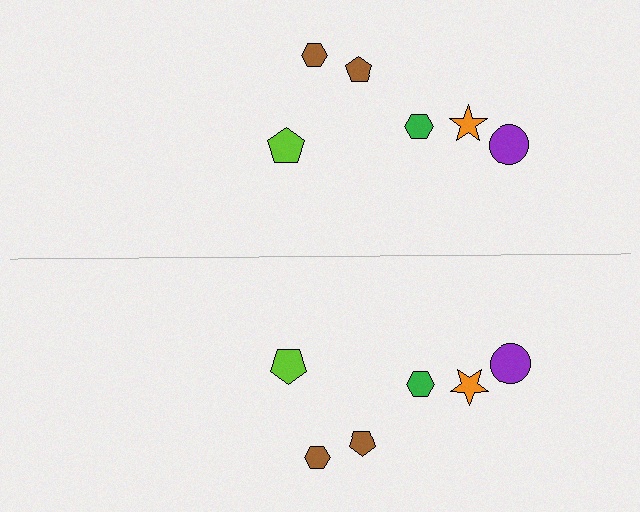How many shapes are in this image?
There are 12 shapes in this image.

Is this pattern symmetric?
Yes, this pattern has bilateral (reflection) symmetry.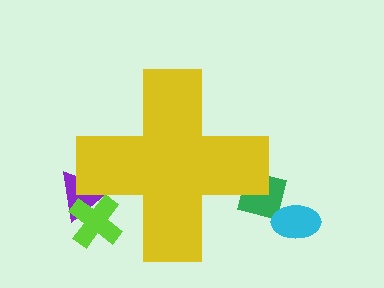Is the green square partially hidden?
Yes, the green square is partially hidden behind the yellow cross.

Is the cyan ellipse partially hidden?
No, the cyan ellipse is fully visible.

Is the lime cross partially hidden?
Yes, the lime cross is partially hidden behind the yellow cross.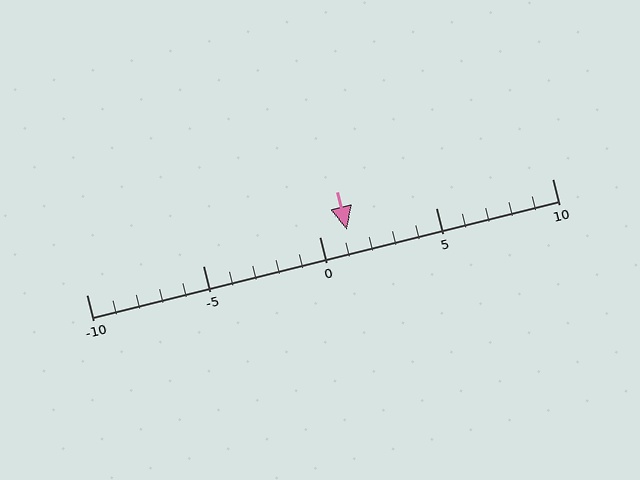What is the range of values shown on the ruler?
The ruler shows values from -10 to 10.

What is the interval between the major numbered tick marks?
The major tick marks are spaced 5 units apart.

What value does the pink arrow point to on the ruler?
The pink arrow points to approximately 1.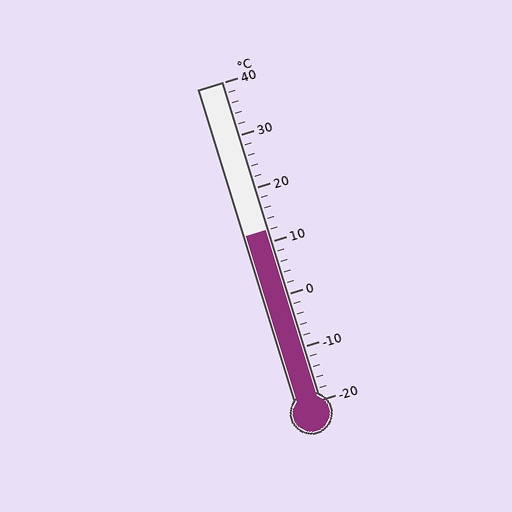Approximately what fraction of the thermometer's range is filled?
The thermometer is filled to approximately 55% of its range.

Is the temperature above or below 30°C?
The temperature is below 30°C.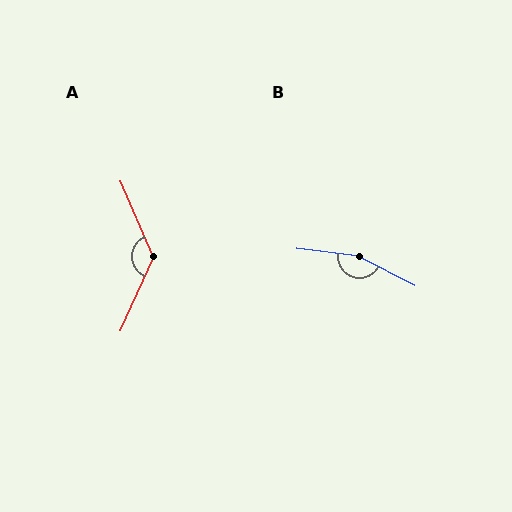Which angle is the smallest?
A, at approximately 133 degrees.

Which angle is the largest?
B, at approximately 159 degrees.